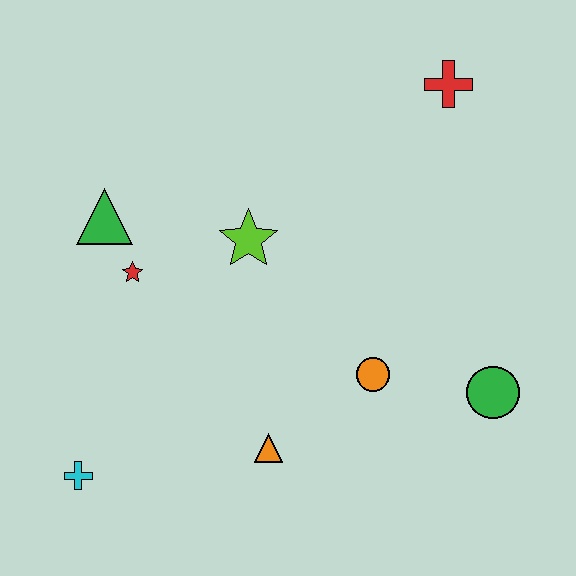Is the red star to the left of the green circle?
Yes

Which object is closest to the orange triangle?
The orange circle is closest to the orange triangle.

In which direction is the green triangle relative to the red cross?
The green triangle is to the left of the red cross.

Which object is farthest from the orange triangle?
The red cross is farthest from the orange triangle.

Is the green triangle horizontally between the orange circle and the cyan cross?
Yes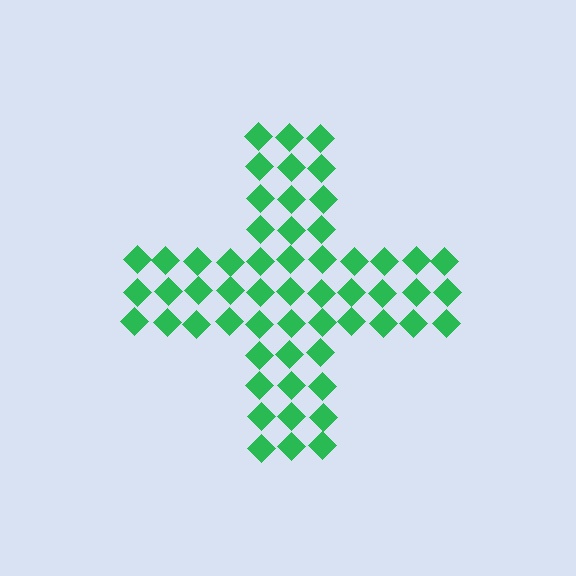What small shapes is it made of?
It is made of small diamonds.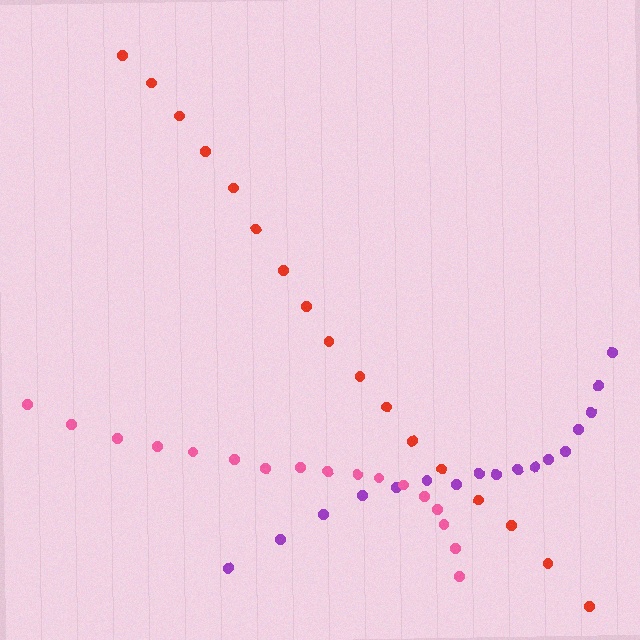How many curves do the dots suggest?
There are 3 distinct paths.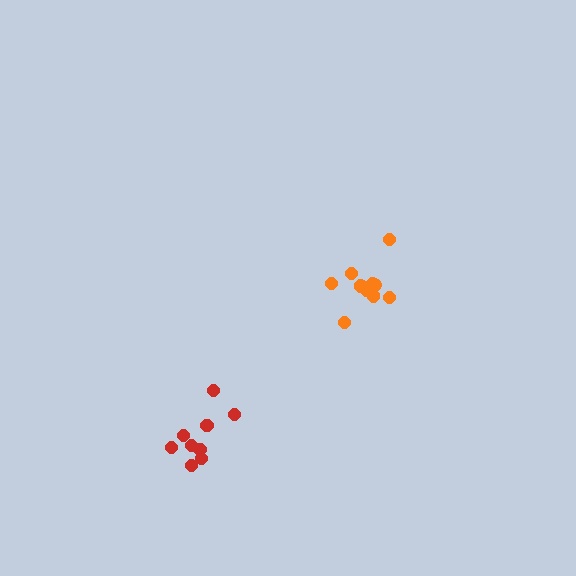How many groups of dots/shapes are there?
There are 2 groups.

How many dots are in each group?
Group 1: 9 dots, Group 2: 11 dots (20 total).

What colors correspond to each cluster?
The clusters are colored: red, orange.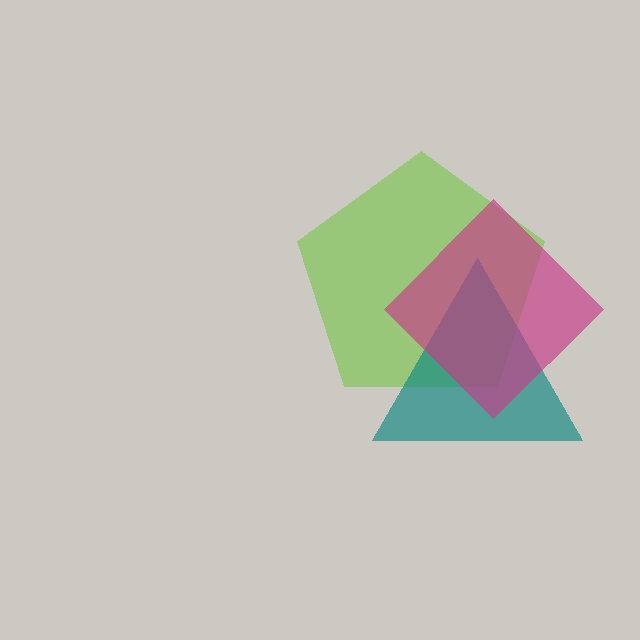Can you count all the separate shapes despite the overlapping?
Yes, there are 3 separate shapes.